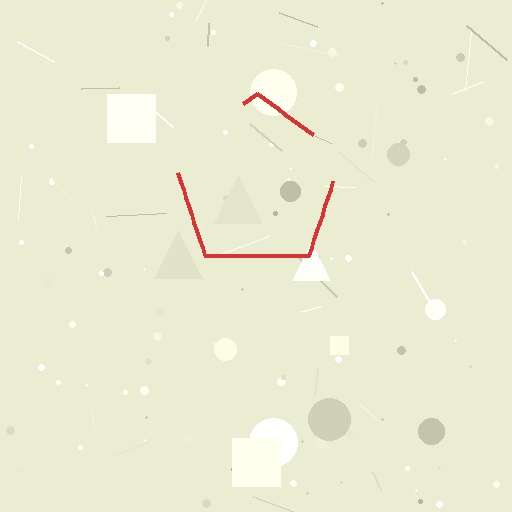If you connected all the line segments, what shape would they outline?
They would outline a pentagon.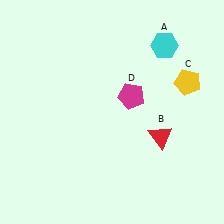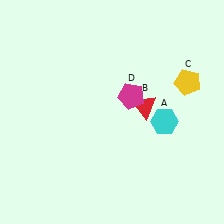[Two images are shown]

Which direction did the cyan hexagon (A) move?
The cyan hexagon (A) moved down.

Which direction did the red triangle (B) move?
The red triangle (B) moved up.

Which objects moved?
The objects that moved are: the cyan hexagon (A), the red triangle (B).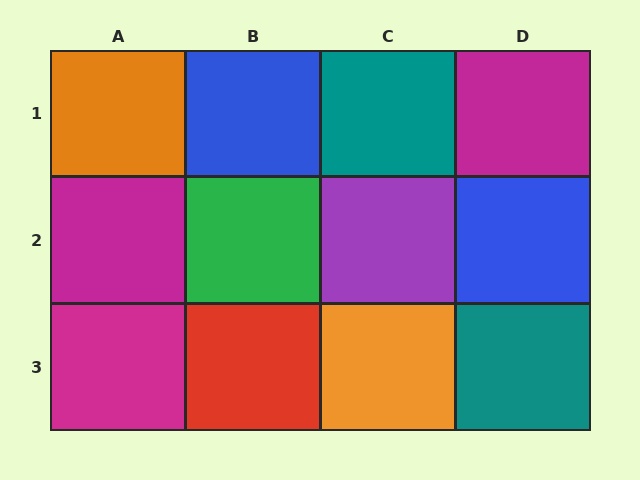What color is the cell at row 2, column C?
Purple.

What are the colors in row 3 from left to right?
Magenta, red, orange, teal.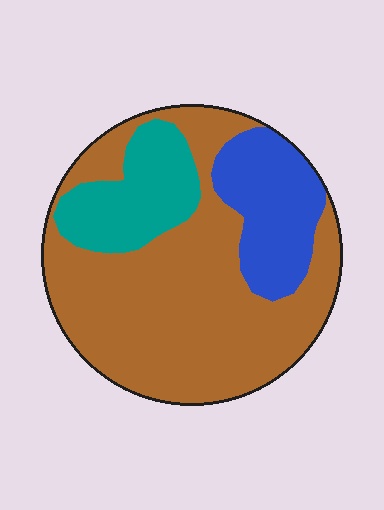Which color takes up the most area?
Brown, at roughly 65%.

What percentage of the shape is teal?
Teal takes up less than a sixth of the shape.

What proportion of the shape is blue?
Blue covers 19% of the shape.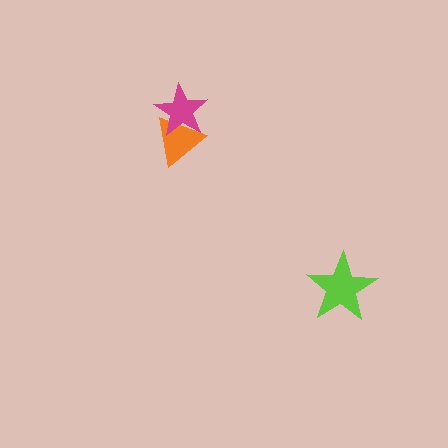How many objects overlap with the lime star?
0 objects overlap with the lime star.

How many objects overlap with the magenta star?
1 object overlaps with the magenta star.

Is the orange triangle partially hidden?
Yes, it is partially covered by another shape.